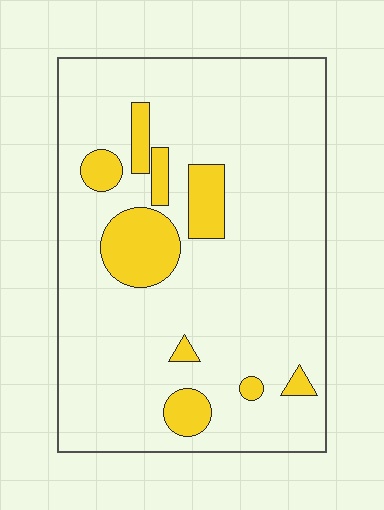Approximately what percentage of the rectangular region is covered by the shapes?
Approximately 15%.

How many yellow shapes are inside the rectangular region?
9.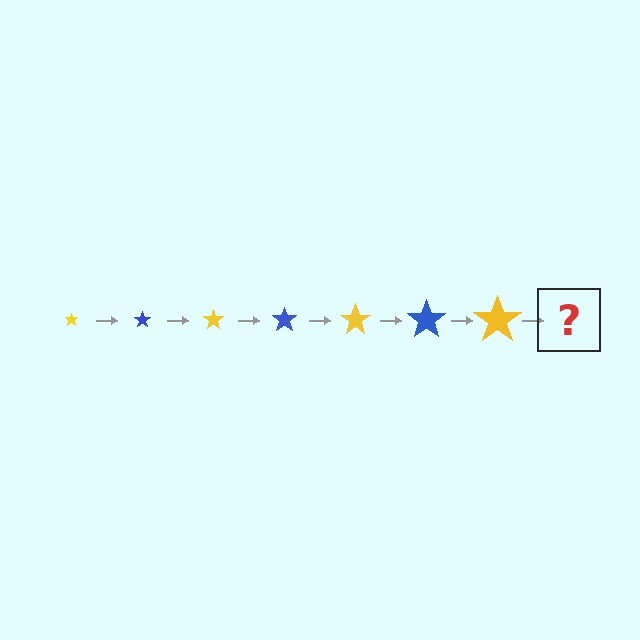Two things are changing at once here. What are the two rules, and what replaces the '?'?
The two rules are that the star grows larger each step and the color cycles through yellow and blue. The '?' should be a blue star, larger than the previous one.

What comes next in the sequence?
The next element should be a blue star, larger than the previous one.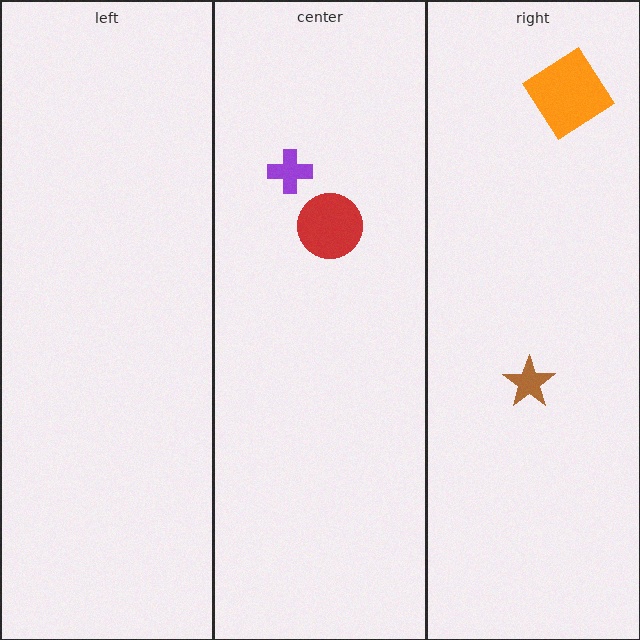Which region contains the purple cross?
The center region.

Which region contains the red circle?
The center region.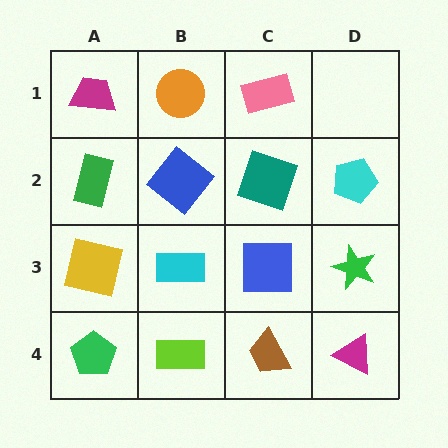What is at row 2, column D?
A cyan pentagon.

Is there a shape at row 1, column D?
No, that cell is empty.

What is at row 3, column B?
A cyan rectangle.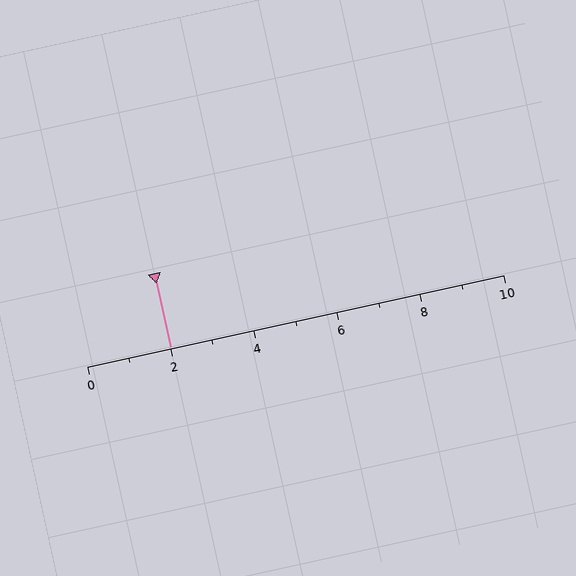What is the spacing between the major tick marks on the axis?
The major ticks are spaced 2 apart.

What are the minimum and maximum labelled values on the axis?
The axis runs from 0 to 10.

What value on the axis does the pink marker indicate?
The marker indicates approximately 2.